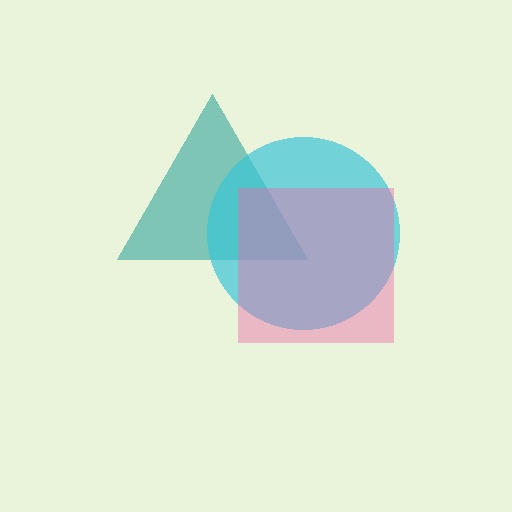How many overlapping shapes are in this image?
There are 3 overlapping shapes in the image.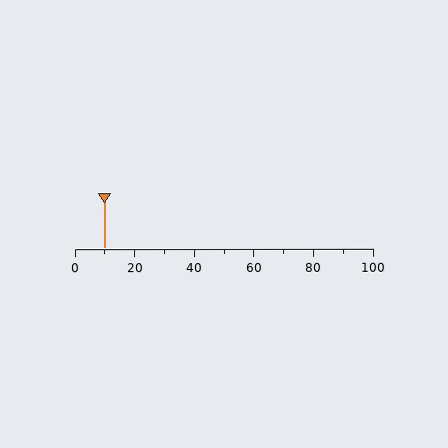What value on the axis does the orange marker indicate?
The marker indicates approximately 10.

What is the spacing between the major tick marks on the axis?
The major ticks are spaced 20 apart.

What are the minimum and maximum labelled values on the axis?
The axis runs from 0 to 100.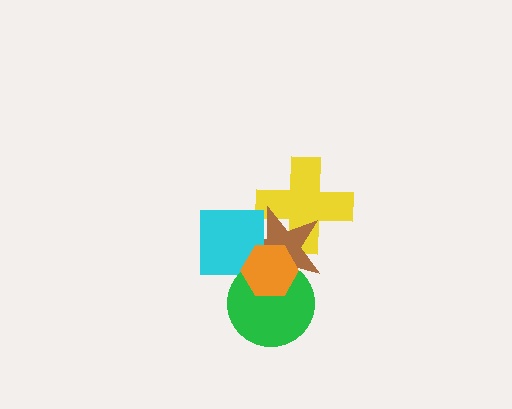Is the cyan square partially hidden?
Yes, it is partially covered by another shape.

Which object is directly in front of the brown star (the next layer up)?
The cyan square is directly in front of the brown star.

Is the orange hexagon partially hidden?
No, no other shape covers it.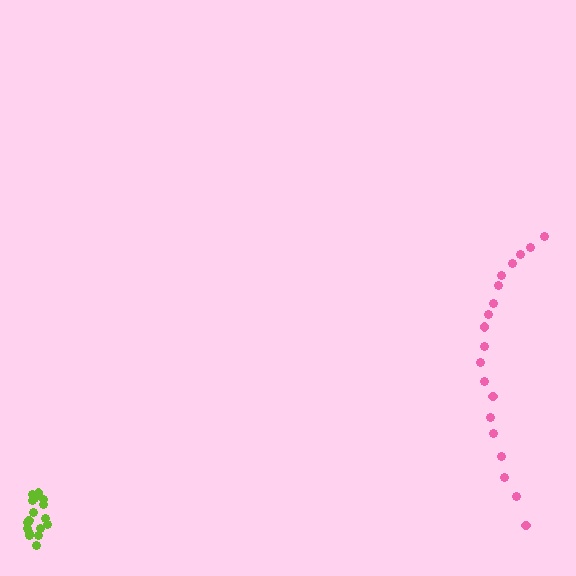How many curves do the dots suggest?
There are 2 distinct paths.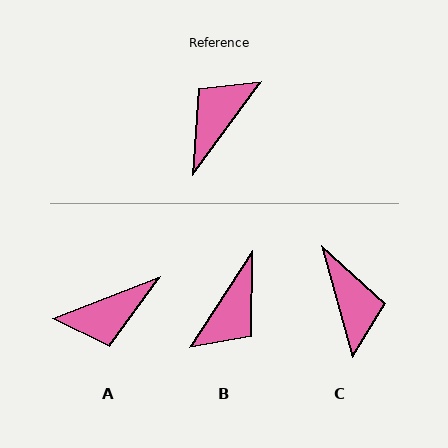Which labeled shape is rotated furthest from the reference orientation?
B, about 177 degrees away.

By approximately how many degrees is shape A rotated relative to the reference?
Approximately 147 degrees counter-clockwise.